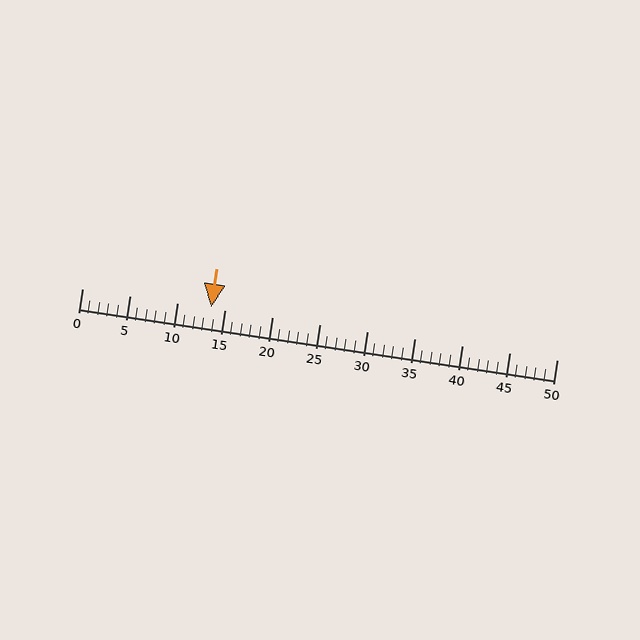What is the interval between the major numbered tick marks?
The major tick marks are spaced 5 units apart.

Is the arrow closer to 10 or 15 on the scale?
The arrow is closer to 15.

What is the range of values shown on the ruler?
The ruler shows values from 0 to 50.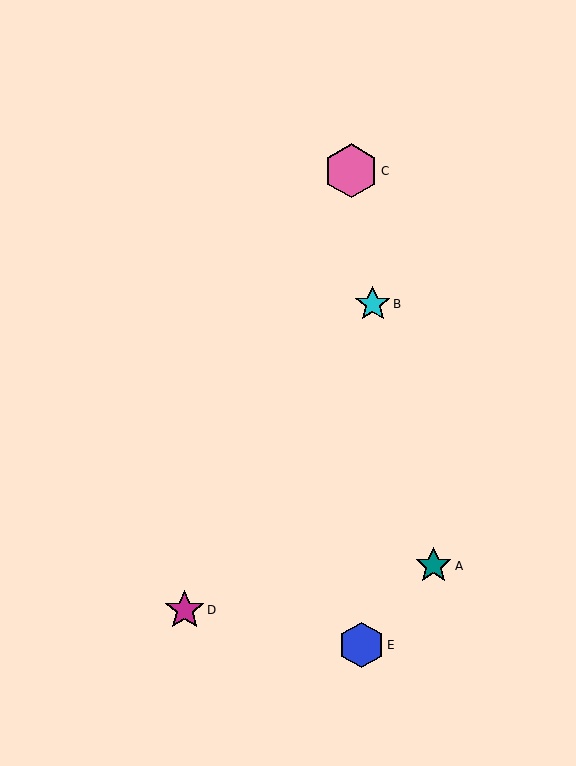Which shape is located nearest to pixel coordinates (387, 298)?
The cyan star (labeled B) at (373, 304) is nearest to that location.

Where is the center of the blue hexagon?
The center of the blue hexagon is at (361, 645).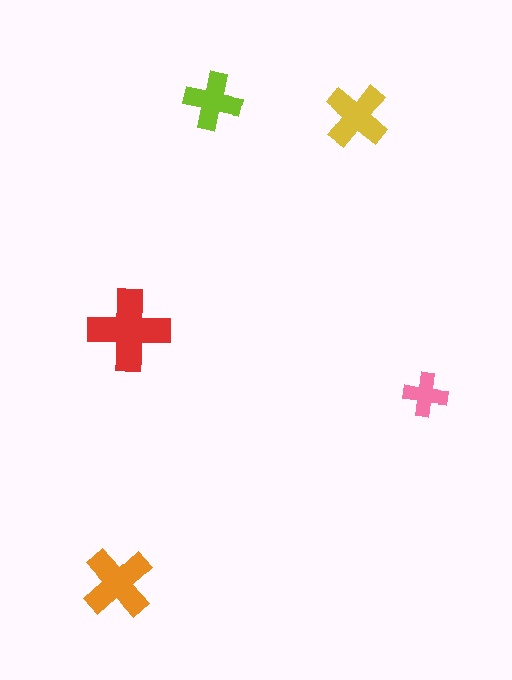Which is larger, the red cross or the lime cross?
The red one.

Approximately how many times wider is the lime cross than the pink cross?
About 1.5 times wider.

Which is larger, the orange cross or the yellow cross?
The orange one.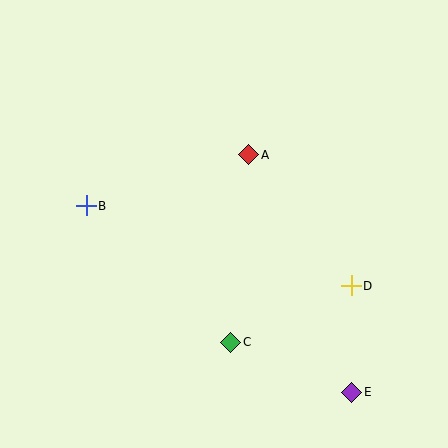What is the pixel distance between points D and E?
The distance between D and E is 106 pixels.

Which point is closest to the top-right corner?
Point A is closest to the top-right corner.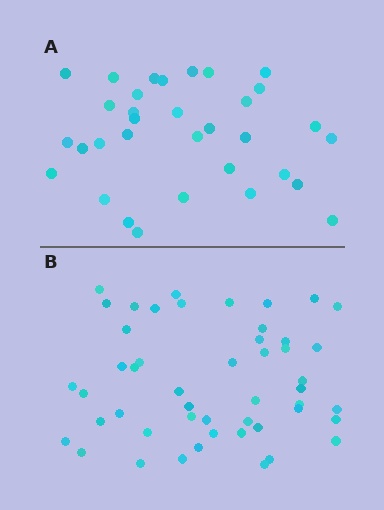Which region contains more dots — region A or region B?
Region B (the bottom region) has more dots.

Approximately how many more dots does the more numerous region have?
Region B has approximately 15 more dots than region A.